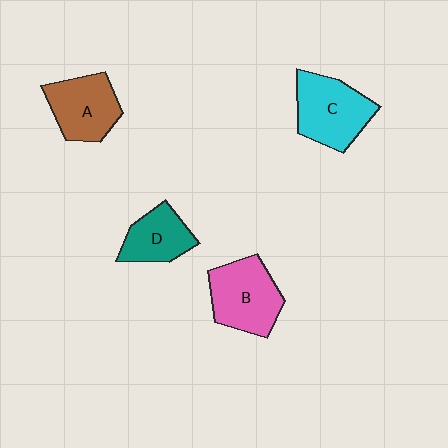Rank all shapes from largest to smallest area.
From largest to smallest: C (cyan), B (pink), A (brown), D (teal).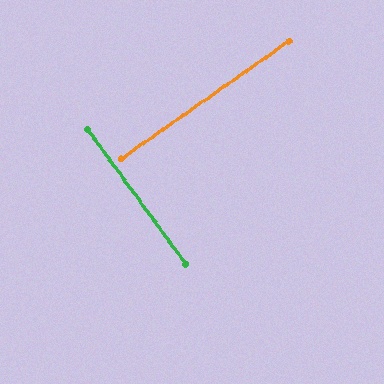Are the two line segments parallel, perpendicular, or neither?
Perpendicular — they meet at approximately 89°.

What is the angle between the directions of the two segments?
Approximately 89 degrees.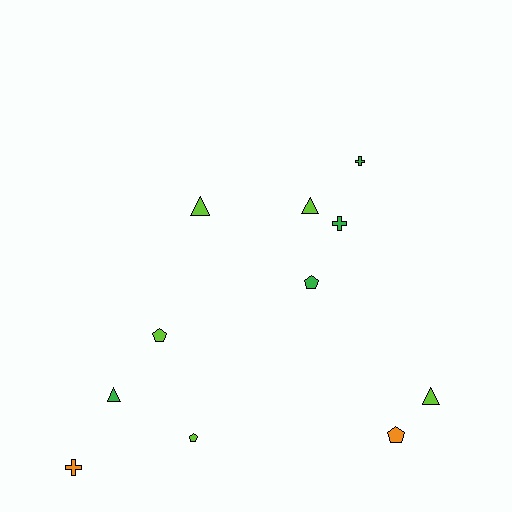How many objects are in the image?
There are 11 objects.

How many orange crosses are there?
There is 1 orange cross.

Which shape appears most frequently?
Pentagon, with 4 objects.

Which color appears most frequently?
Lime, with 5 objects.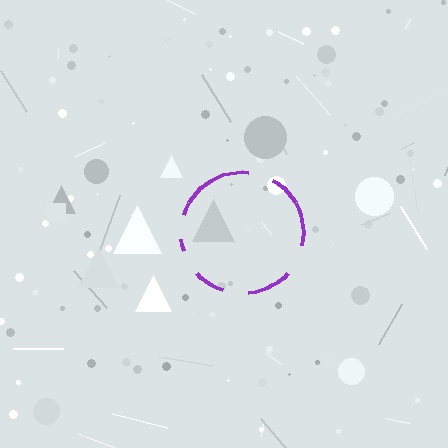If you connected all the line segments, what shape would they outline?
They would outline a circle.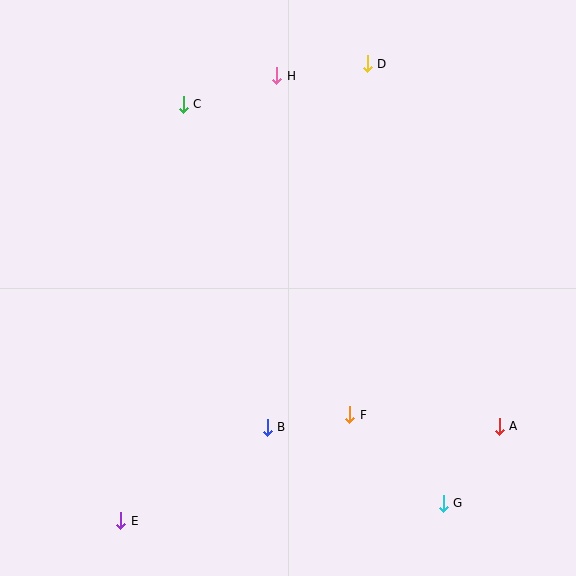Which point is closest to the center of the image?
Point B at (267, 427) is closest to the center.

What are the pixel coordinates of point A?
Point A is at (499, 426).